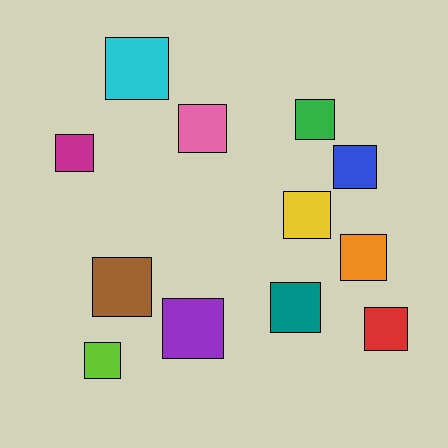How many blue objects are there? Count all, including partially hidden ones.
There is 1 blue object.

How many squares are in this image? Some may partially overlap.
There are 12 squares.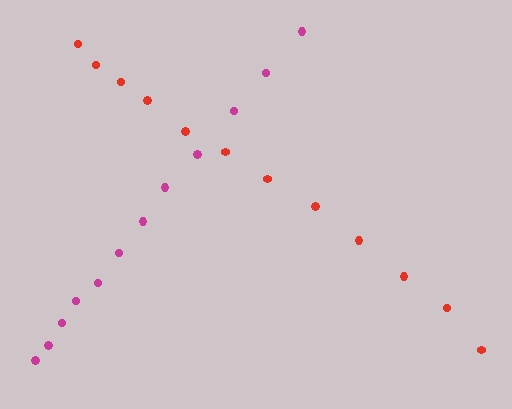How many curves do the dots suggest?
There are 2 distinct paths.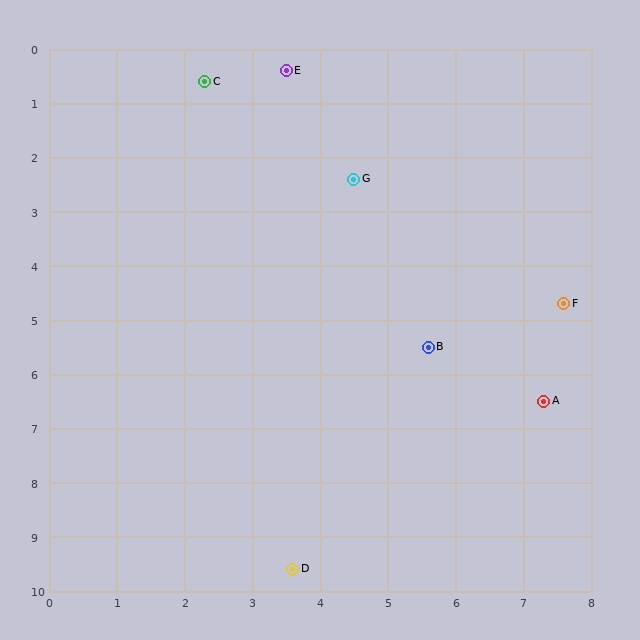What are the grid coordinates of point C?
Point C is at approximately (2.3, 0.6).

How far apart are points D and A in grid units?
Points D and A are about 4.8 grid units apart.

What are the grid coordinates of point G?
Point G is at approximately (4.5, 2.4).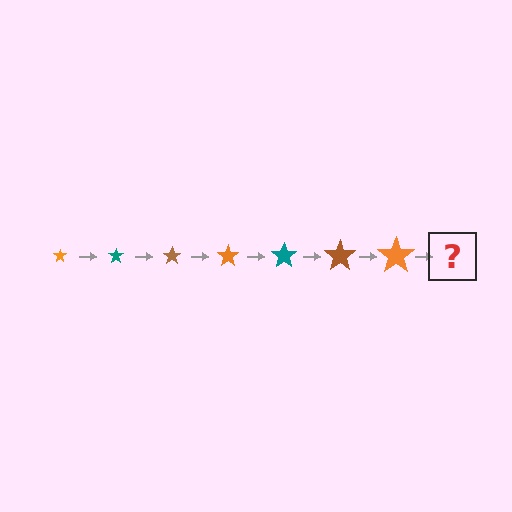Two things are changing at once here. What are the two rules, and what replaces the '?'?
The two rules are that the star grows larger each step and the color cycles through orange, teal, and brown. The '?' should be a teal star, larger than the previous one.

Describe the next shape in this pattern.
It should be a teal star, larger than the previous one.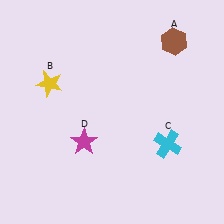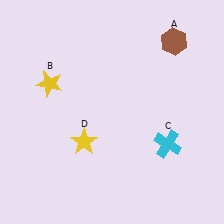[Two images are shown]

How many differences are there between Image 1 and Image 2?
There is 1 difference between the two images.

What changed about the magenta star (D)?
In Image 1, D is magenta. In Image 2, it changed to yellow.